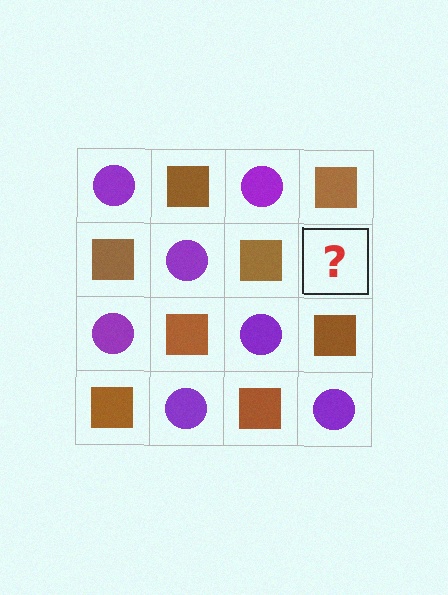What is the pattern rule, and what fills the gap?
The rule is that it alternates purple circle and brown square in a checkerboard pattern. The gap should be filled with a purple circle.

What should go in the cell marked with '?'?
The missing cell should contain a purple circle.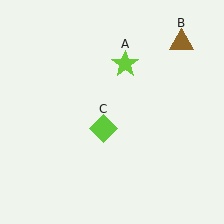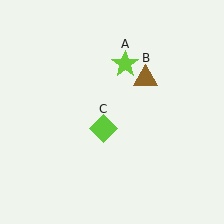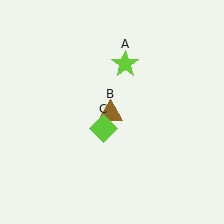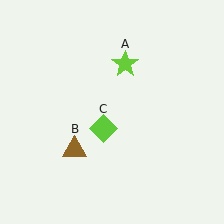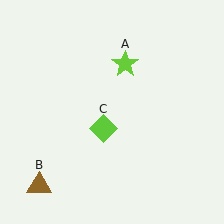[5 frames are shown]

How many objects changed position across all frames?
1 object changed position: brown triangle (object B).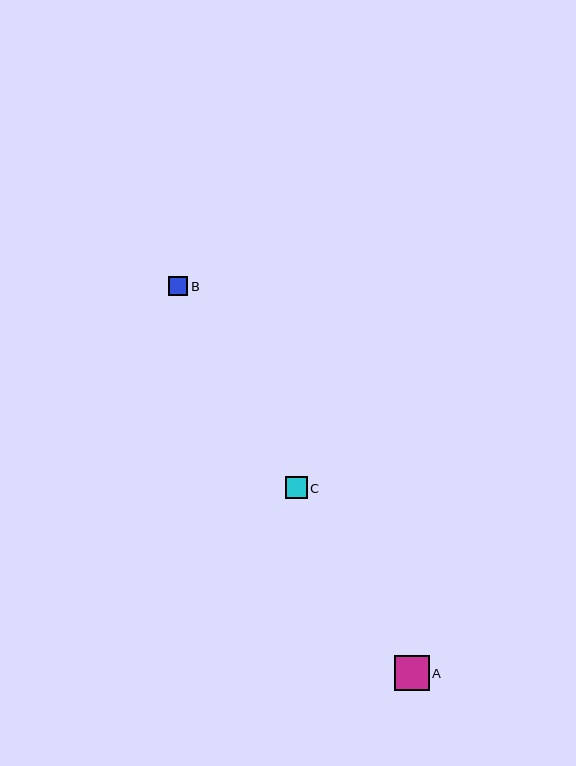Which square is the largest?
Square A is the largest with a size of approximately 35 pixels.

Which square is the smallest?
Square B is the smallest with a size of approximately 20 pixels.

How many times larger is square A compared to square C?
Square A is approximately 1.6 times the size of square C.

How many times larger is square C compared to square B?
Square C is approximately 1.1 times the size of square B.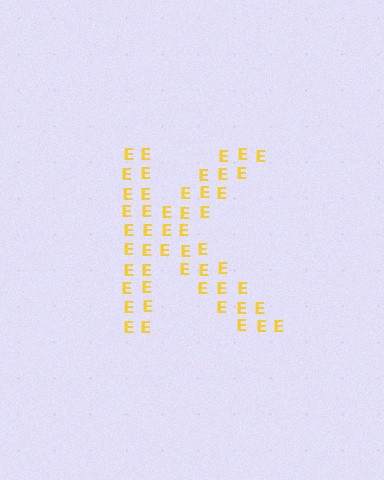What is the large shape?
The large shape is the letter K.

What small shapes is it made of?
It is made of small letter E's.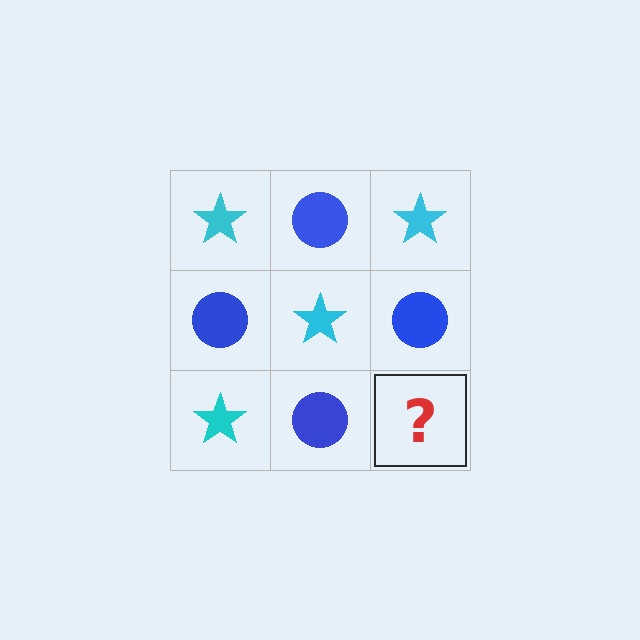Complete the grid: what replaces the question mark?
The question mark should be replaced with a cyan star.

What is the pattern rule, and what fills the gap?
The rule is that it alternates cyan star and blue circle in a checkerboard pattern. The gap should be filled with a cyan star.